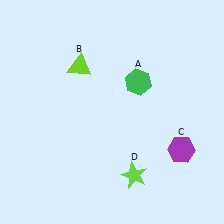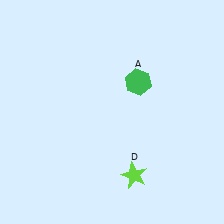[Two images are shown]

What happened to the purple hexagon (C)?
The purple hexagon (C) was removed in Image 2. It was in the bottom-right area of Image 1.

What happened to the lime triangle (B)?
The lime triangle (B) was removed in Image 2. It was in the top-left area of Image 1.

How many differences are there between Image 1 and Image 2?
There are 2 differences between the two images.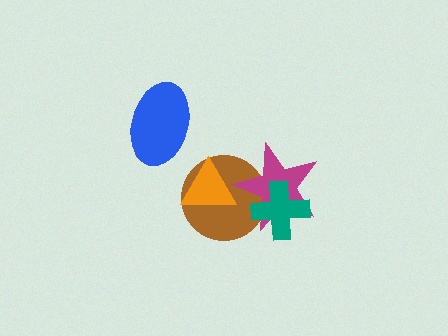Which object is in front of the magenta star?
The teal cross is in front of the magenta star.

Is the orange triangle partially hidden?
Yes, it is partially covered by another shape.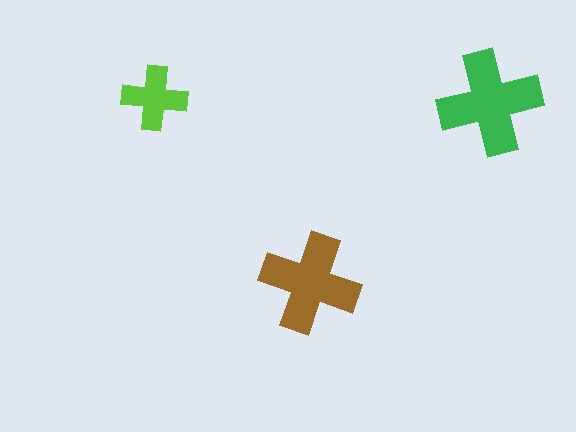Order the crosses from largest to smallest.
the green one, the brown one, the lime one.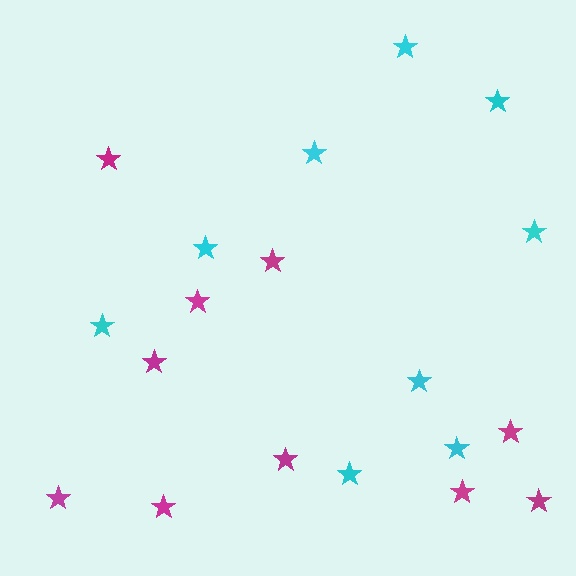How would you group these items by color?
There are 2 groups: one group of magenta stars (10) and one group of cyan stars (9).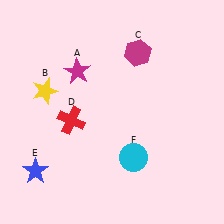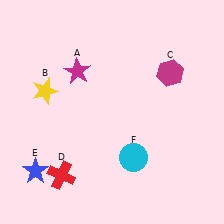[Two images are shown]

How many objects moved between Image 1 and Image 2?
2 objects moved between the two images.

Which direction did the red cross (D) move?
The red cross (D) moved down.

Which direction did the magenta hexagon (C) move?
The magenta hexagon (C) moved right.